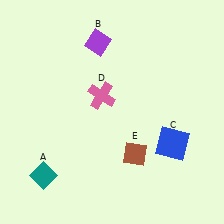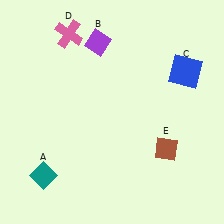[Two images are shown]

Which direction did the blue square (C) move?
The blue square (C) moved up.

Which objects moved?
The objects that moved are: the blue square (C), the pink cross (D), the brown diamond (E).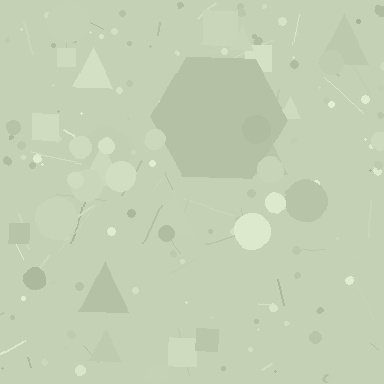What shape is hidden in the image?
A hexagon is hidden in the image.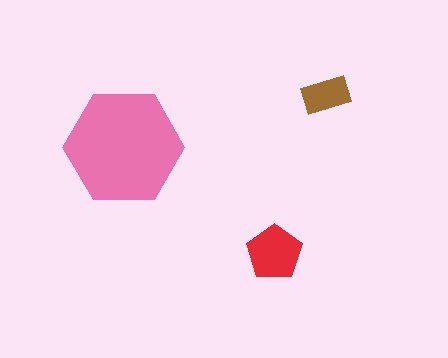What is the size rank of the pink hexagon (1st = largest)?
1st.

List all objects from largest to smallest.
The pink hexagon, the red pentagon, the brown rectangle.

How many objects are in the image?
There are 3 objects in the image.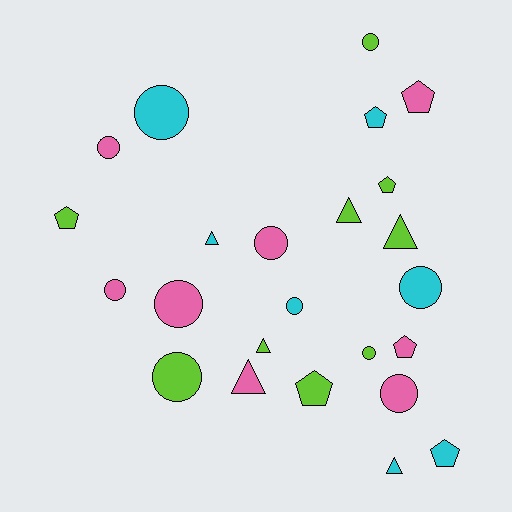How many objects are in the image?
There are 24 objects.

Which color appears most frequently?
Lime, with 9 objects.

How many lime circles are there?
There are 3 lime circles.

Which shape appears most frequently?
Circle, with 11 objects.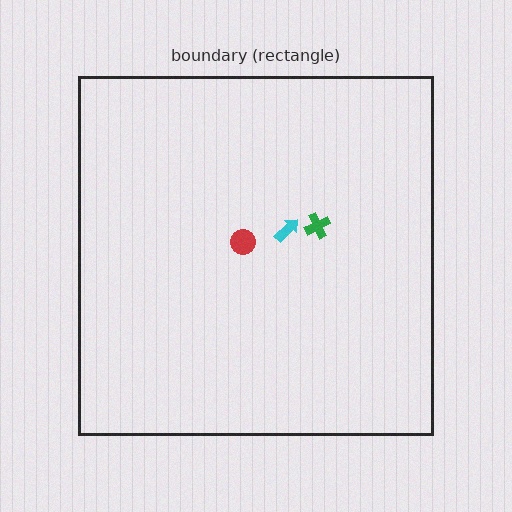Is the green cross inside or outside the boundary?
Inside.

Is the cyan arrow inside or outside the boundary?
Inside.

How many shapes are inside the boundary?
3 inside, 0 outside.